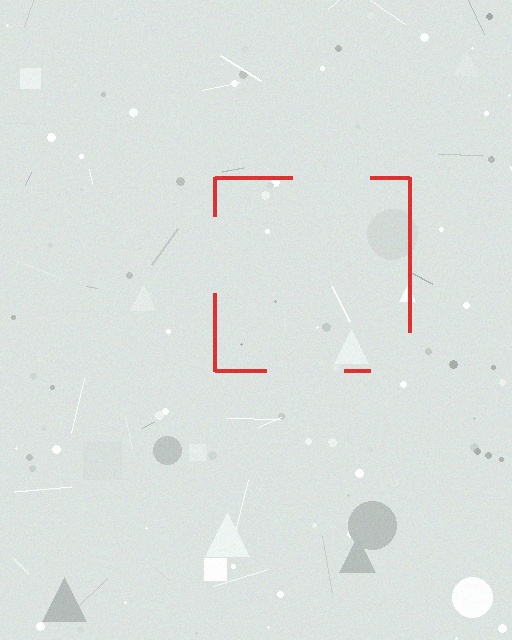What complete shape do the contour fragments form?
The contour fragments form a square.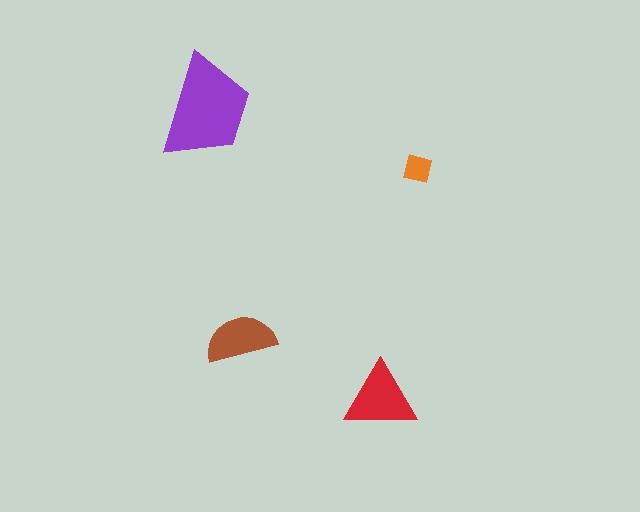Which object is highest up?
The purple trapezoid is topmost.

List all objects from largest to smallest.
The purple trapezoid, the red triangle, the brown semicircle, the orange square.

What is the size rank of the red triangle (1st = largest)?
2nd.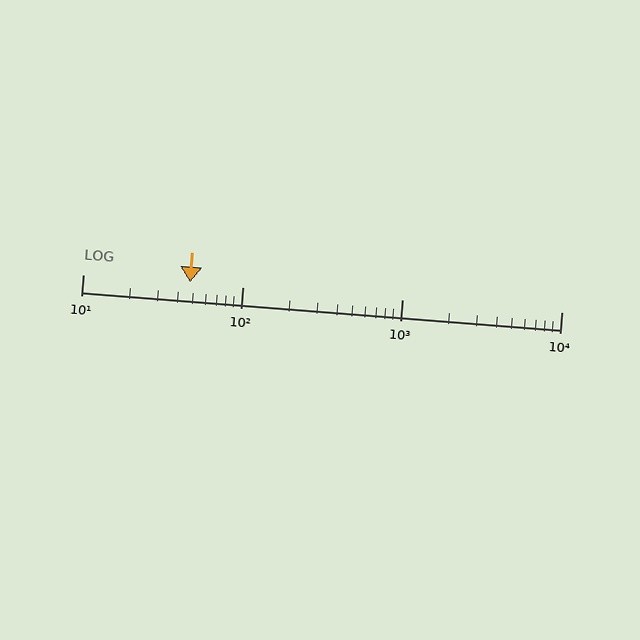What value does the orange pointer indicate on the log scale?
The pointer indicates approximately 47.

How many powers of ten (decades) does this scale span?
The scale spans 3 decades, from 10 to 10000.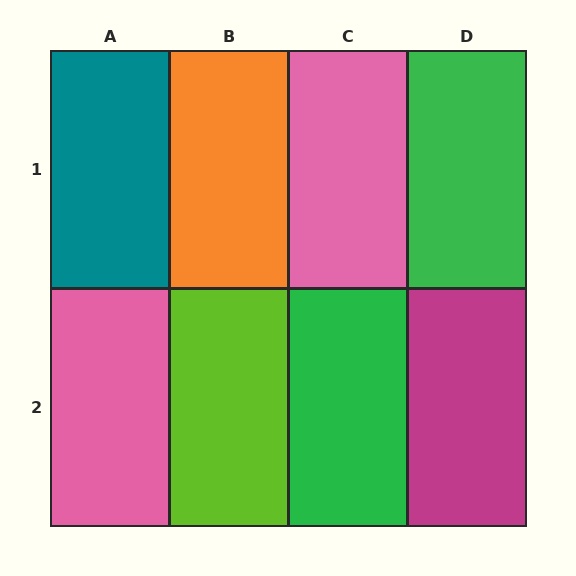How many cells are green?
2 cells are green.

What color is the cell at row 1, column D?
Green.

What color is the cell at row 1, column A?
Teal.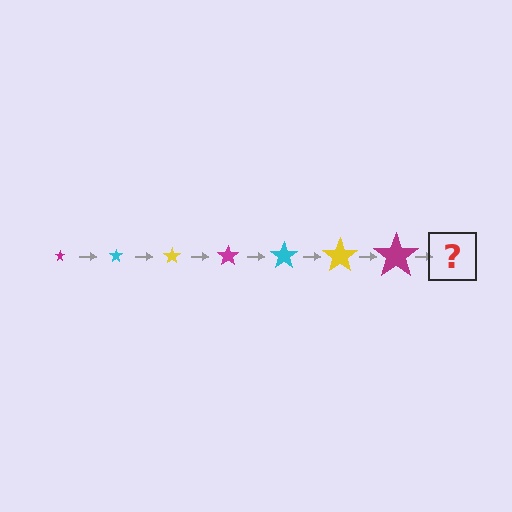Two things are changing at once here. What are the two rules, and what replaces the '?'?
The two rules are that the star grows larger each step and the color cycles through magenta, cyan, and yellow. The '?' should be a cyan star, larger than the previous one.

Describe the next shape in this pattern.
It should be a cyan star, larger than the previous one.